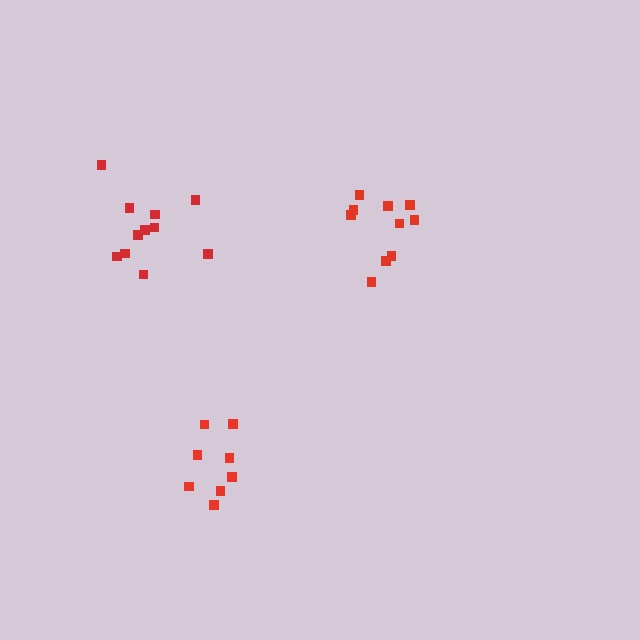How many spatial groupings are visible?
There are 3 spatial groupings.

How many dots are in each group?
Group 1: 8 dots, Group 2: 10 dots, Group 3: 11 dots (29 total).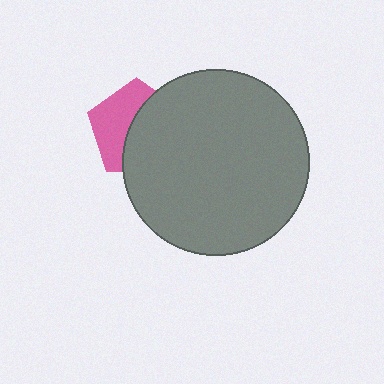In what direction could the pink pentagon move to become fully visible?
The pink pentagon could move left. That would shift it out from behind the gray circle entirely.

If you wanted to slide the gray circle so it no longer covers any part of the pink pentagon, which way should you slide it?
Slide it right — that is the most direct way to separate the two shapes.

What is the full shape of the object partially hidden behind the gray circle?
The partially hidden object is a pink pentagon.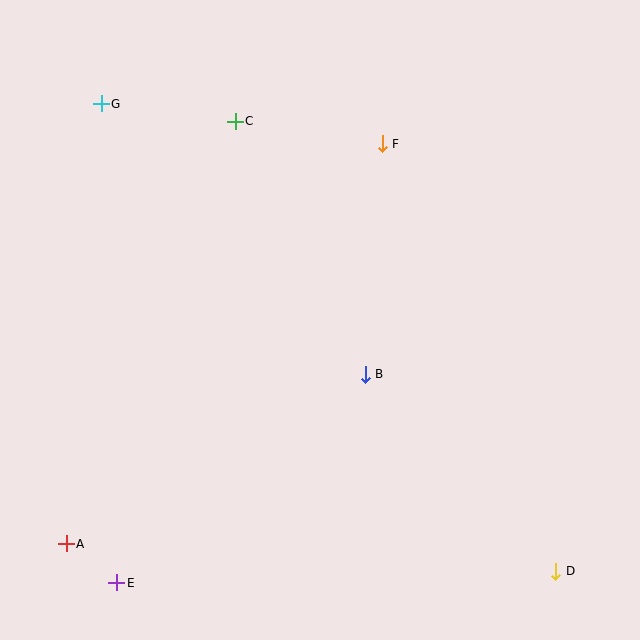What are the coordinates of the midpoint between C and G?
The midpoint between C and G is at (168, 113).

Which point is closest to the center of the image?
Point B at (365, 374) is closest to the center.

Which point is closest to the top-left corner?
Point G is closest to the top-left corner.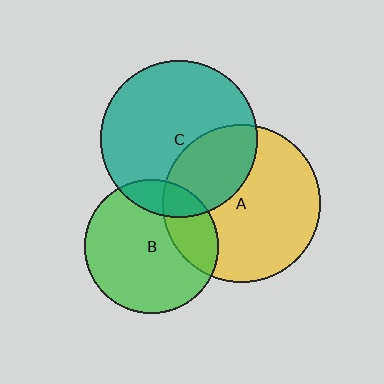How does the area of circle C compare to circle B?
Approximately 1.4 times.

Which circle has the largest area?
Circle A (yellow).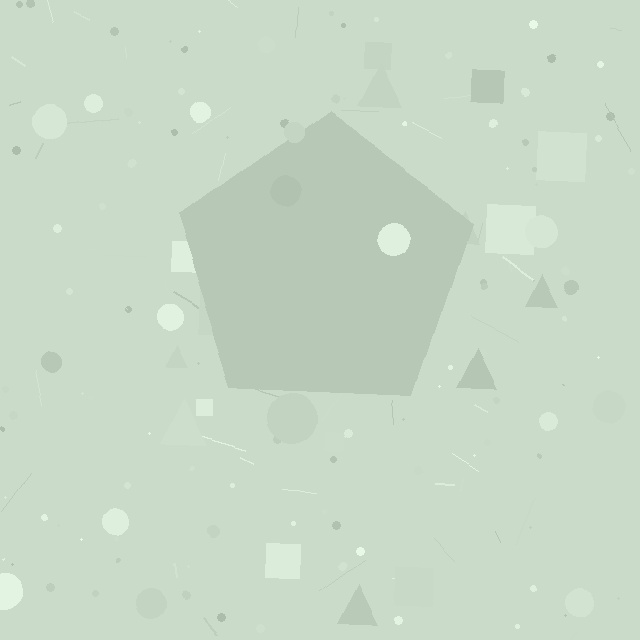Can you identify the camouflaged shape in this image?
The camouflaged shape is a pentagon.